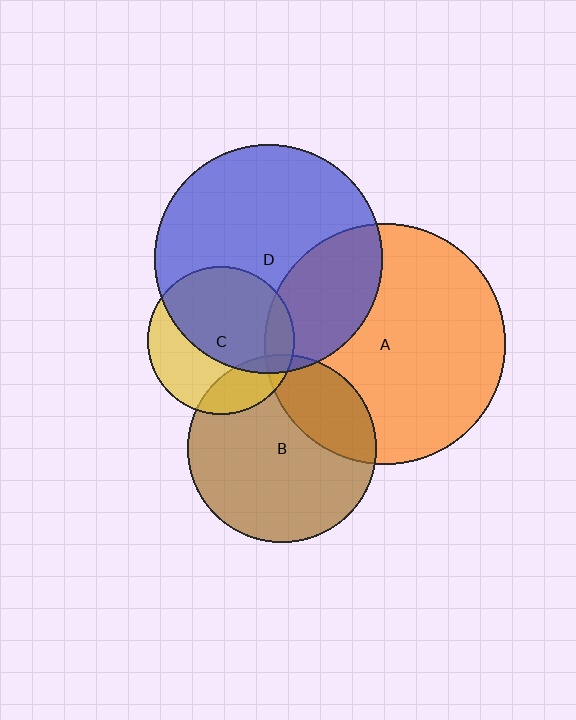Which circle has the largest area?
Circle A (orange).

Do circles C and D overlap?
Yes.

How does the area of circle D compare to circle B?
Approximately 1.5 times.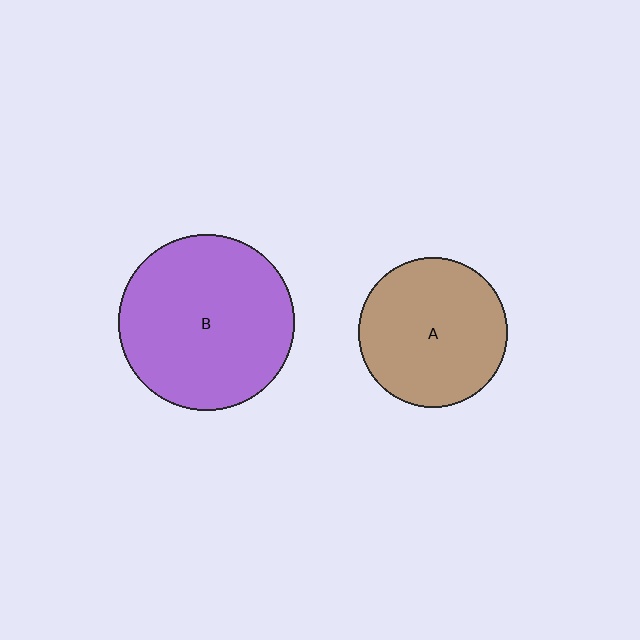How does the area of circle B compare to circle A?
Approximately 1.4 times.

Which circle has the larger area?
Circle B (purple).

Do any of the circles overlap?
No, none of the circles overlap.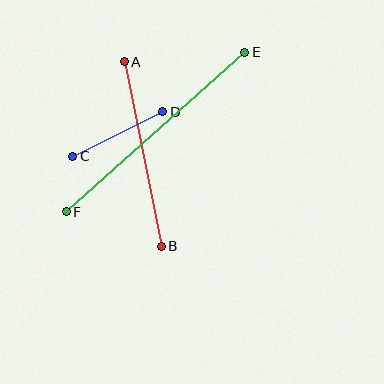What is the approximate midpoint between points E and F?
The midpoint is at approximately (155, 132) pixels.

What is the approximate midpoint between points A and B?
The midpoint is at approximately (143, 154) pixels.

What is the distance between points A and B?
The distance is approximately 188 pixels.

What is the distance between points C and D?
The distance is approximately 101 pixels.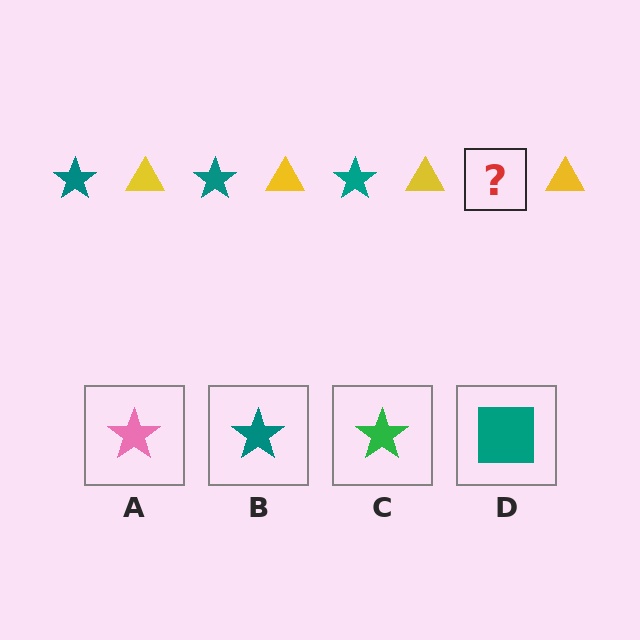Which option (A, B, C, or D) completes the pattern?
B.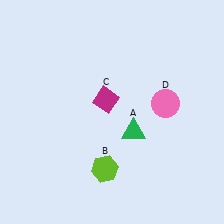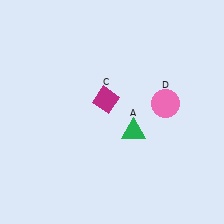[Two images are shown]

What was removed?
The lime hexagon (B) was removed in Image 2.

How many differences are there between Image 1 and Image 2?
There is 1 difference between the two images.